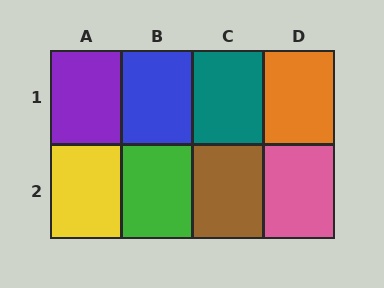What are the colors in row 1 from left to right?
Purple, blue, teal, orange.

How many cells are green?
1 cell is green.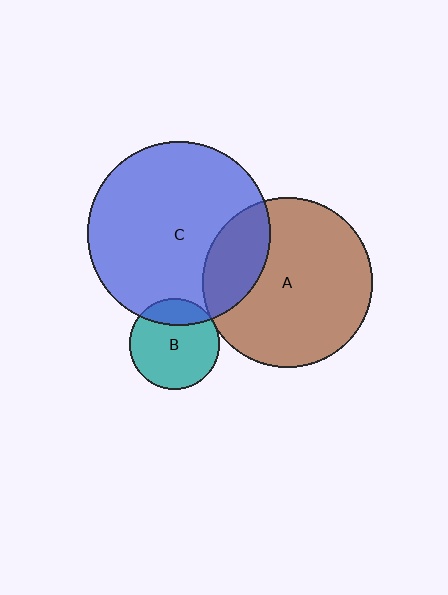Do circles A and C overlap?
Yes.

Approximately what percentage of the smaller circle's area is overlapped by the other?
Approximately 25%.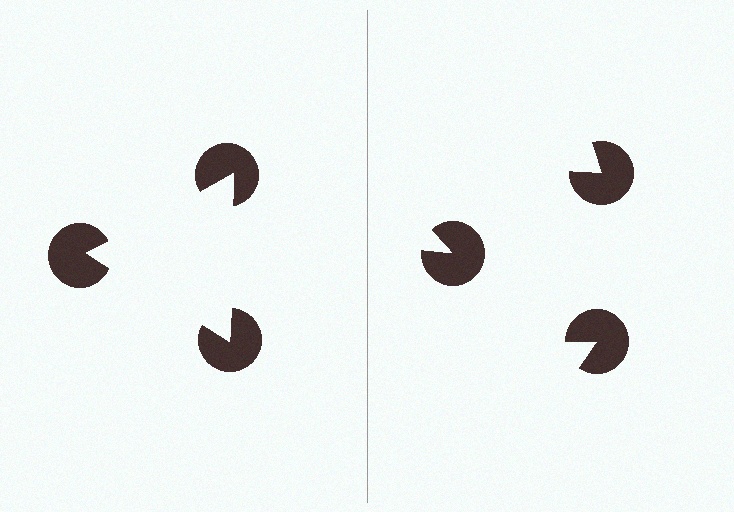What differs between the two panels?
The pac-man discs are positioned identically on both sides; only the wedge orientations differ. On the left they align to a triangle; on the right they are misaligned.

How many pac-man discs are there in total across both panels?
6 — 3 on each side.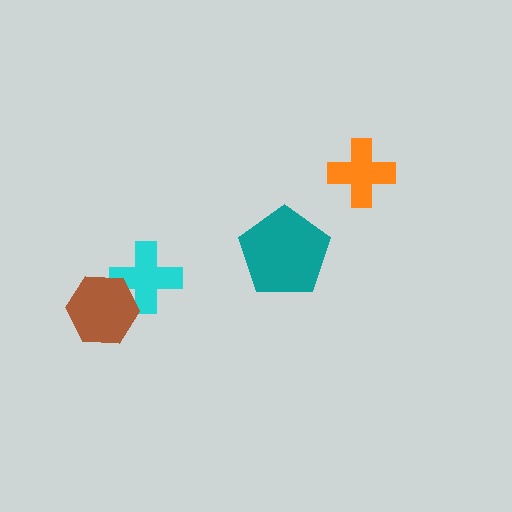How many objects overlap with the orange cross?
0 objects overlap with the orange cross.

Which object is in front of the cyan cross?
The brown hexagon is in front of the cyan cross.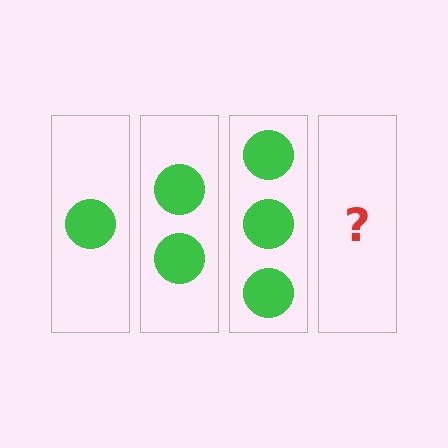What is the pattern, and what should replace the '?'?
The pattern is that each step adds one more circle. The '?' should be 4 circles.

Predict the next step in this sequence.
The next step is 4 circles.